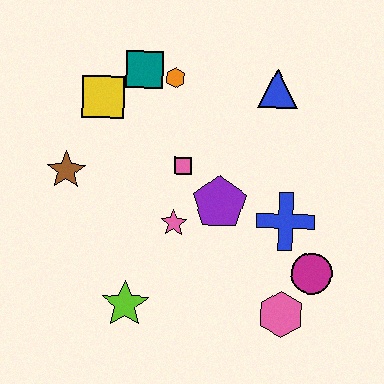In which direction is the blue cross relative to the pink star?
The blue cross is to the right of the pink star.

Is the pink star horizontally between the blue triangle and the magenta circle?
No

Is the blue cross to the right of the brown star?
Yes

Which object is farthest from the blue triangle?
The lime star is farthest from the blue triangle.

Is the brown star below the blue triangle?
Yes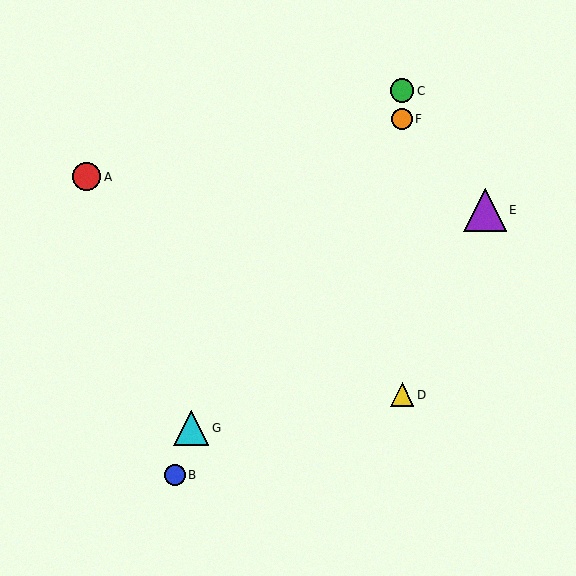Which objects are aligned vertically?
Objects C, D, F are aligned vertically.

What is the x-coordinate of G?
Object G is at x≈191.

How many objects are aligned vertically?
3 objects (C, D, F) are aligned vertically.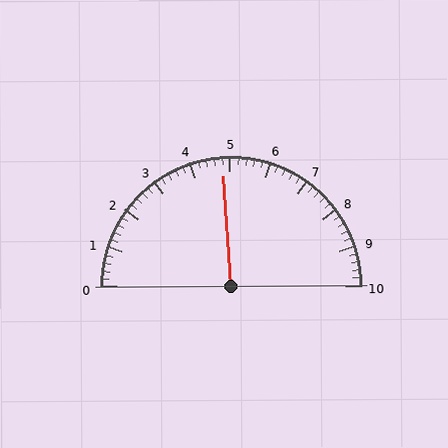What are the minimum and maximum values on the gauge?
The gauge ranges from 0 to 10.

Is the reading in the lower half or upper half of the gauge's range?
The reading is in the lower half of the range (0 to 10).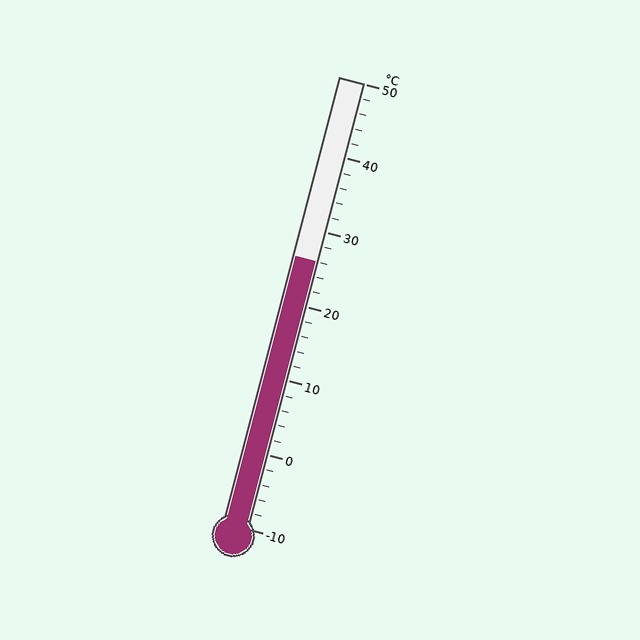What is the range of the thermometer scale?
The thermometer scale ranges from -10°C to 50°C.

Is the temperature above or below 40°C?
The temperature is below 40°C.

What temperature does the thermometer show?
The thermometer shows approximately 26°C.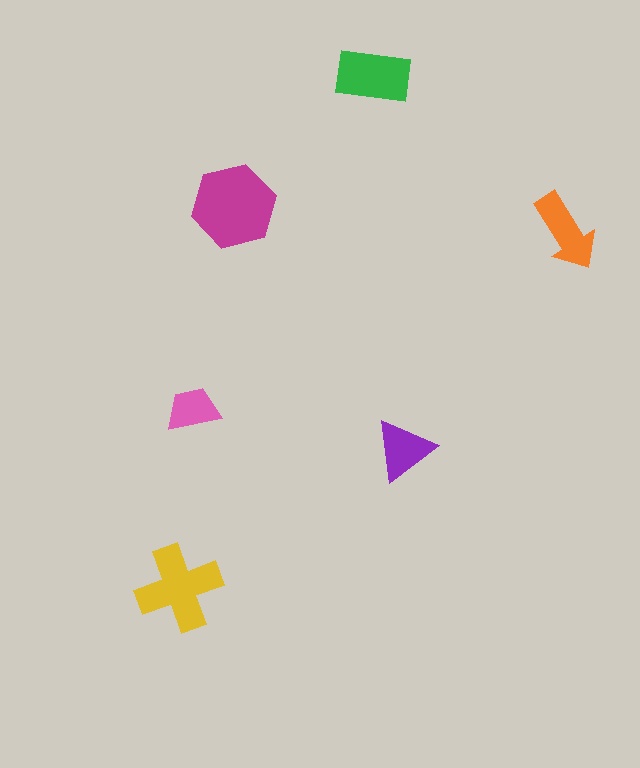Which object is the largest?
The magenta hexagon.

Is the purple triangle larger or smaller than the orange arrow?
Smaller.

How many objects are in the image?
There are 6 objects in the image.